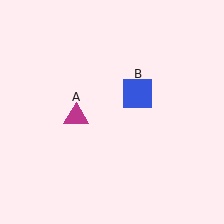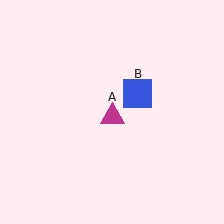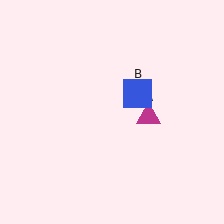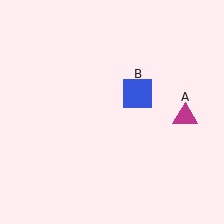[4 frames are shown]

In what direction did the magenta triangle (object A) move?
The magenta triangle (object A) moved right.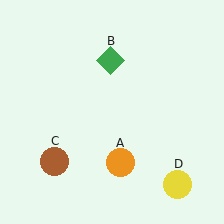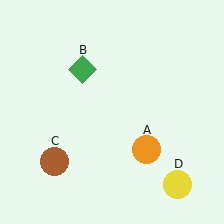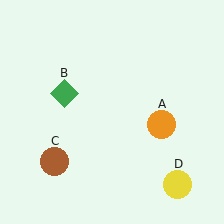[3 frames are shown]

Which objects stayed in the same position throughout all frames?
Brown circle (object C) and yellow circle (object D) remained stationary.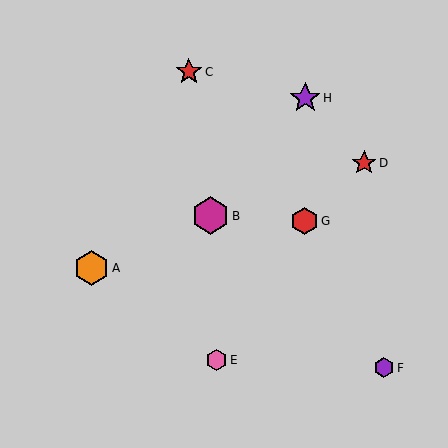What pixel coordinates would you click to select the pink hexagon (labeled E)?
Click at (217, 360) to select the pink hexagon E.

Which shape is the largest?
The magenta hexagon (labeled B) is the largest.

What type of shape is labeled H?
Shape H is a purple star.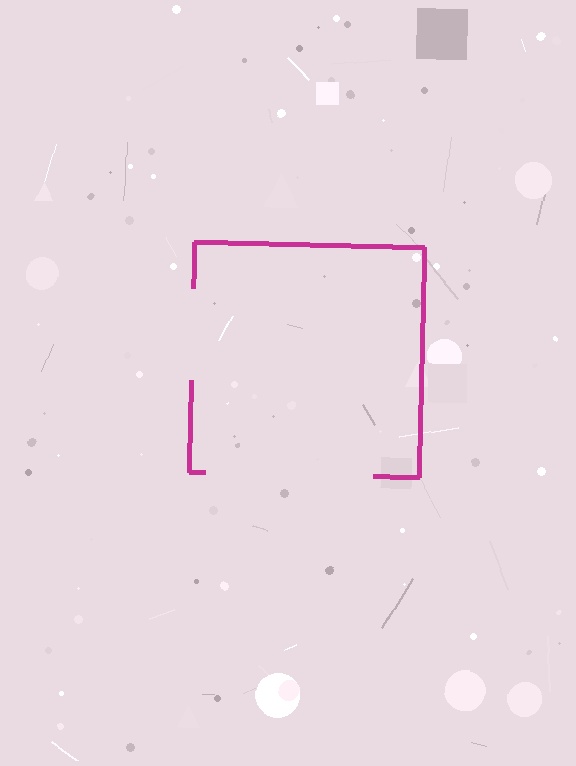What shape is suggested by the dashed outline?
The dashed outline suggests a square.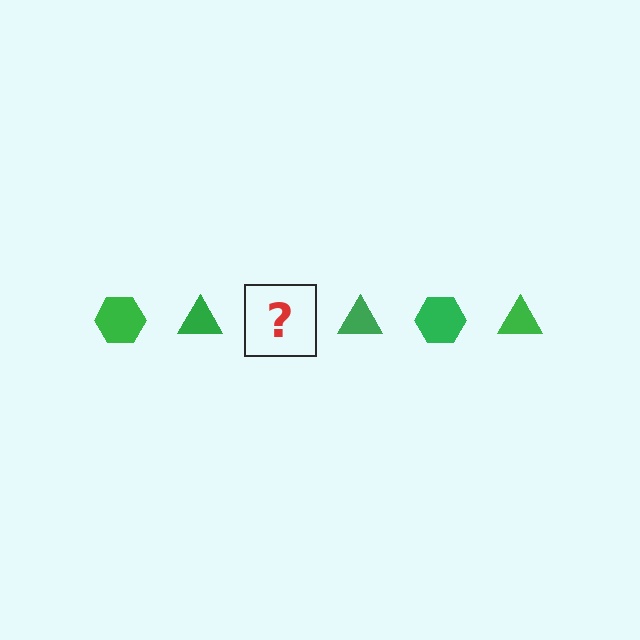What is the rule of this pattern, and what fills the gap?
The rule is that the pattern cycles through hexagon, triangle shapes in green. The gap should be filled with a green hexagon.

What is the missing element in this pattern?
The missing element is a green hexagon.